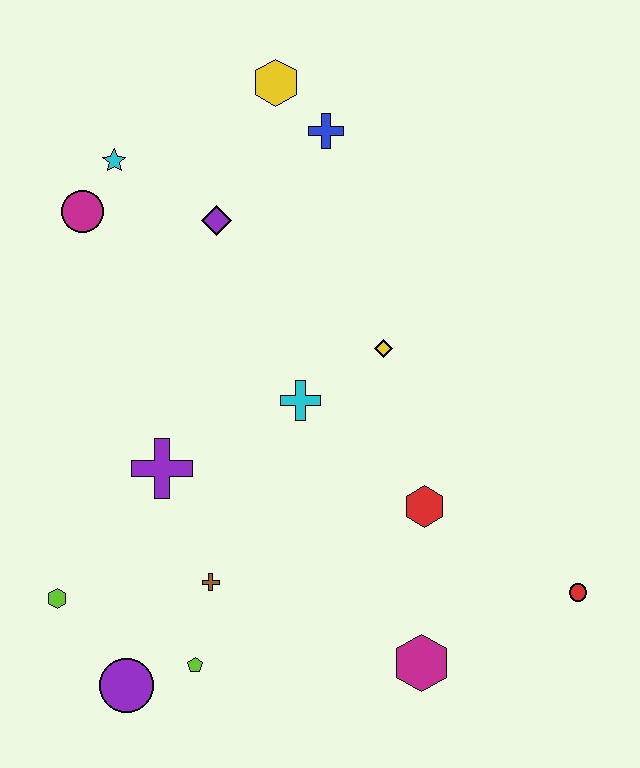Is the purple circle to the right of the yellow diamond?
No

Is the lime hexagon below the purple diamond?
Yes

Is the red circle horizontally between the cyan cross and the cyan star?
No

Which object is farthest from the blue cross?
The purple circle is farthest from the blue cross.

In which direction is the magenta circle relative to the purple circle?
The magenta circle is above the purple circle.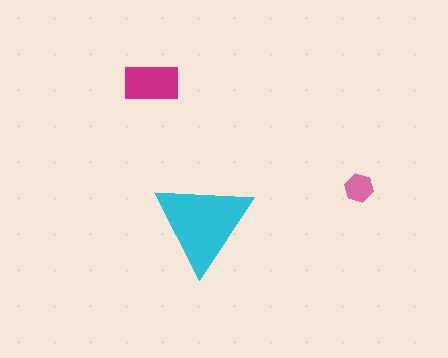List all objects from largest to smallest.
The cyan triangle, the magenta rectangle, the pink hexagon.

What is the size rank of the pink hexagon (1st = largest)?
3rd.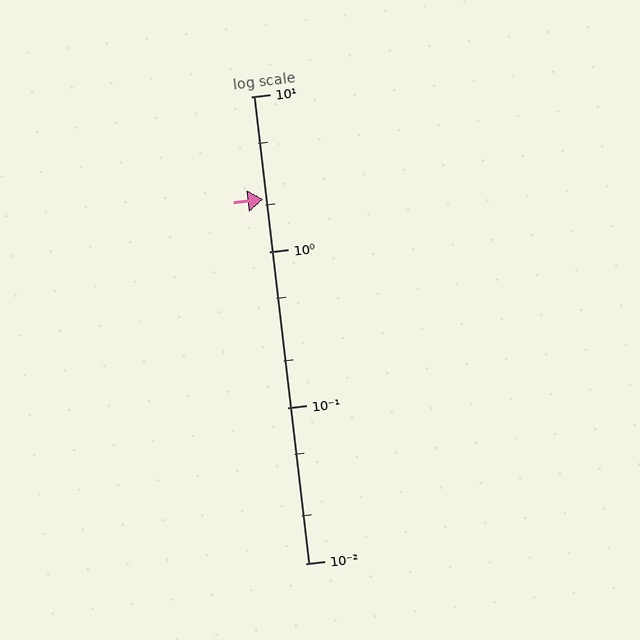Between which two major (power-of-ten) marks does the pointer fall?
The pointer is between 1 and 10.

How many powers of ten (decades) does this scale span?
The scale spans 3 decades, from 0.01 to 10.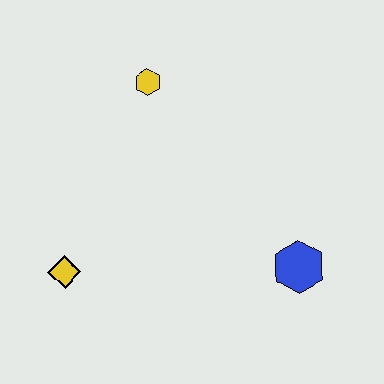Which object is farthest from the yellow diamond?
The blue hexagon is farthest from the yellow diamond.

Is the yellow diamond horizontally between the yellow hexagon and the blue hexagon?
No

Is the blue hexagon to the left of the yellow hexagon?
No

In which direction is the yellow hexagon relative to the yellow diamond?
The yellow hexagon is above the yellow diamond.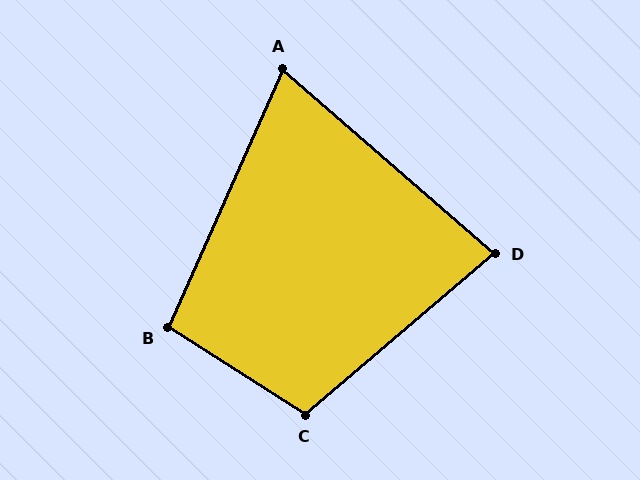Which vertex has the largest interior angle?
C, at approximately 107 degrees.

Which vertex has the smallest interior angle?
A, at approximately 73 degrees.